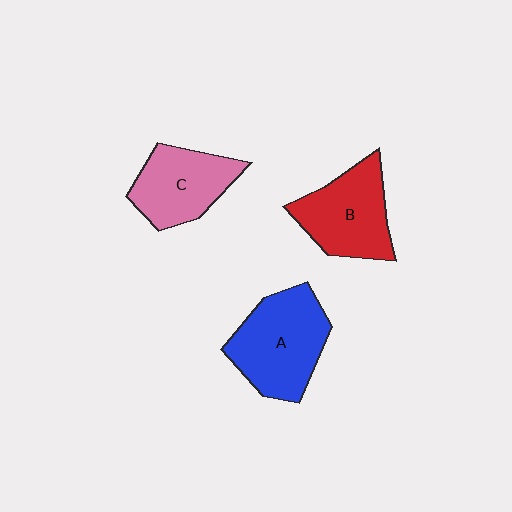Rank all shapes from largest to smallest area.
From largest to smallest: A (blue), B (red), C (pink).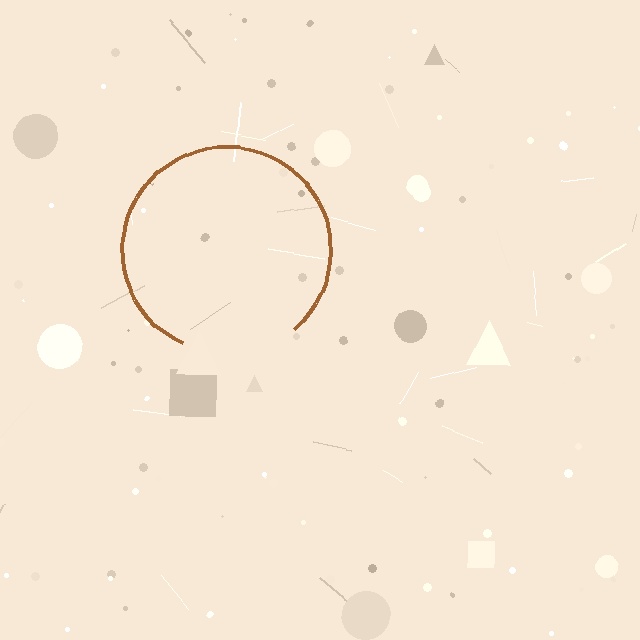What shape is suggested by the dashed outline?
The dashed outline suggests a circle.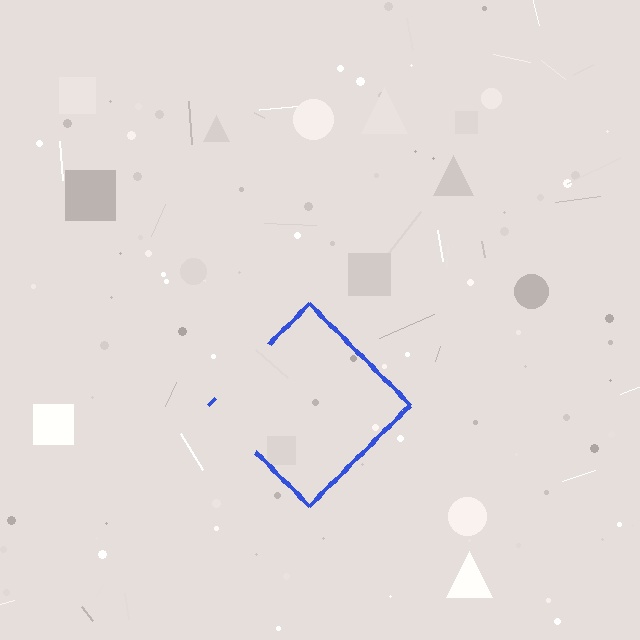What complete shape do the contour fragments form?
The contour fragments form a diamond.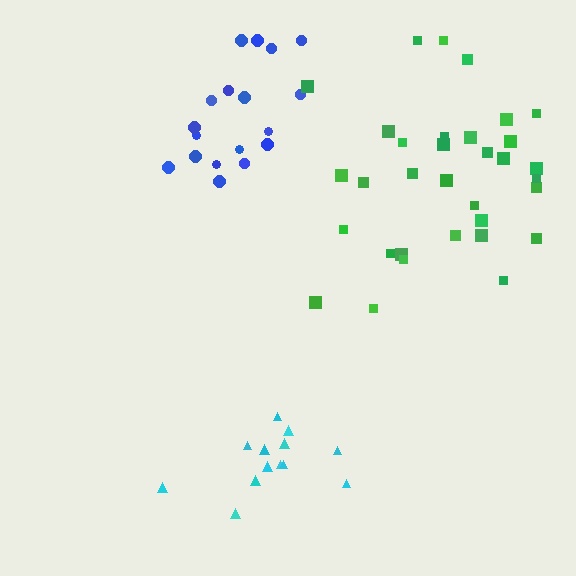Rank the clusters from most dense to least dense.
cyan, green, blue.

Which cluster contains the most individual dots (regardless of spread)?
Green (33).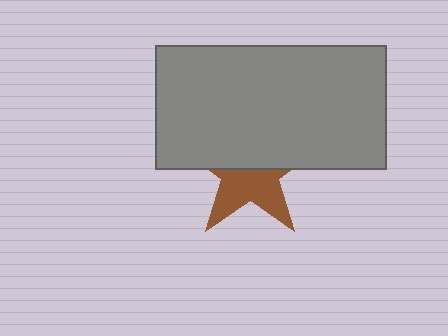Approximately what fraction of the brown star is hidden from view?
Roughly 53% of the brown star is hidden behind the gray rectangle.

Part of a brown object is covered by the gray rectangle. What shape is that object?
It is a star.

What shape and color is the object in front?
The object in front is a gray rectangle.